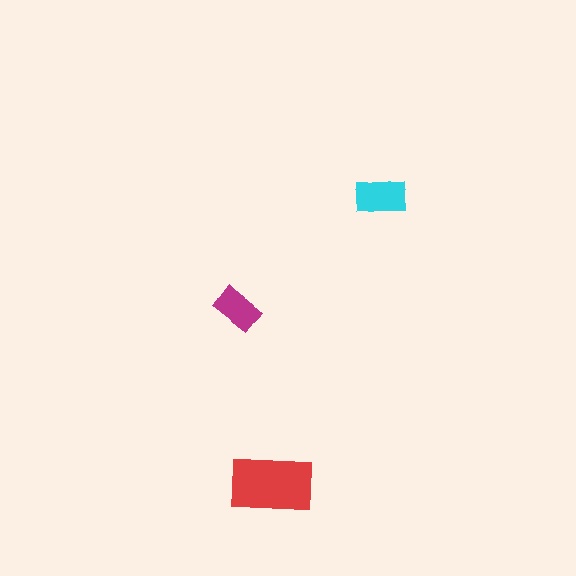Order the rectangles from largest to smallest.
the red one, the cyan one, the magenta one.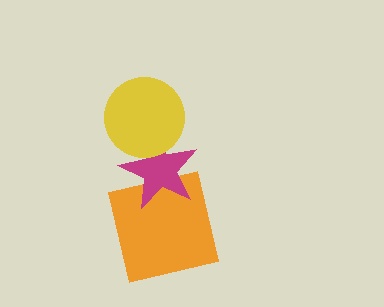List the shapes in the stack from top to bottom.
From top to bottom: the yellow circle, the magenta star, the orange square.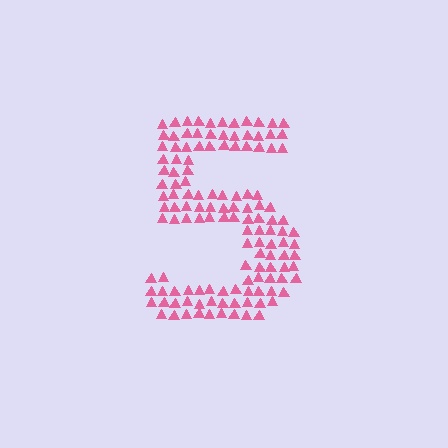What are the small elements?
The small elements are triangles.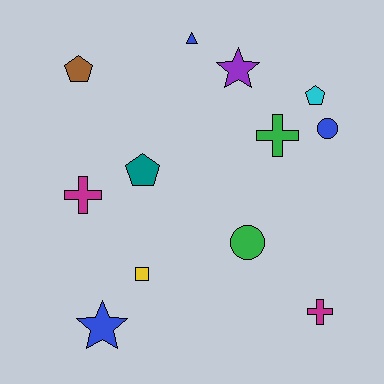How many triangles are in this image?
There is 1 triangle.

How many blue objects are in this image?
There are 3 blue objects.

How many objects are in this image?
There are 12 objects.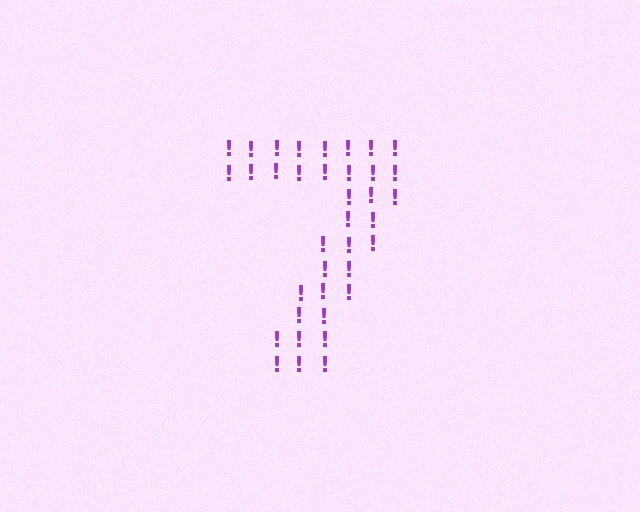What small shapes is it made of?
It is made of small exclamation marks.